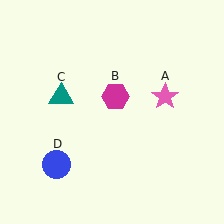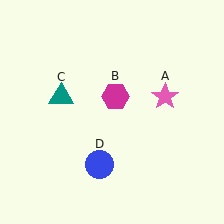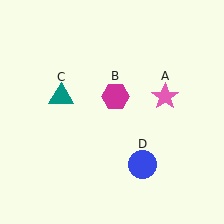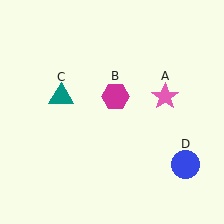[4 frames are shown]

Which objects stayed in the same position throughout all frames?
Pink star (object A) and magenta hexagon (object B) and teal triangle (object C) remained stationary.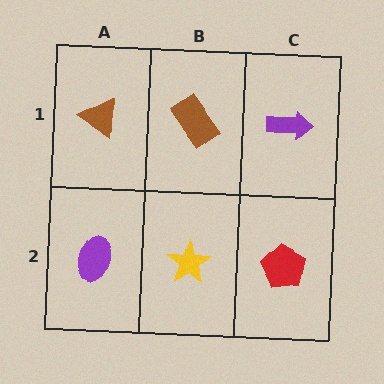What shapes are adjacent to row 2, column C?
A purple arrow (row 1, column C), a yellow star (row 2, column B).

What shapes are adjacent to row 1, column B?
A yellow star (row 2, column B), a brown triangle (row 1, column A), a purple arrow (row 1, column C).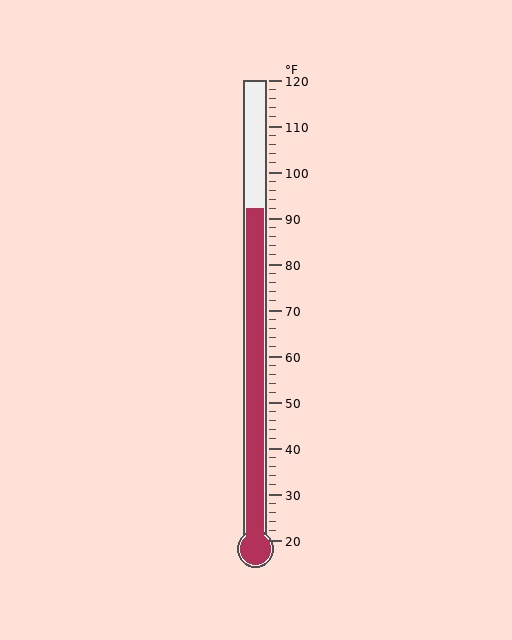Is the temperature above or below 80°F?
The temperature is above 80°F.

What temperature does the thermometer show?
The thermometer shows approximately 92°F.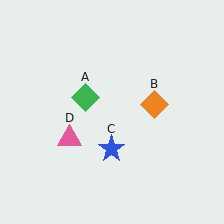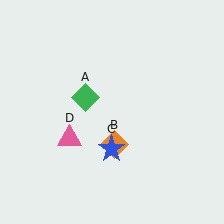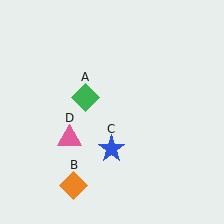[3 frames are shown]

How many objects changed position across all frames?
1 object changed position: orange diamond (object B).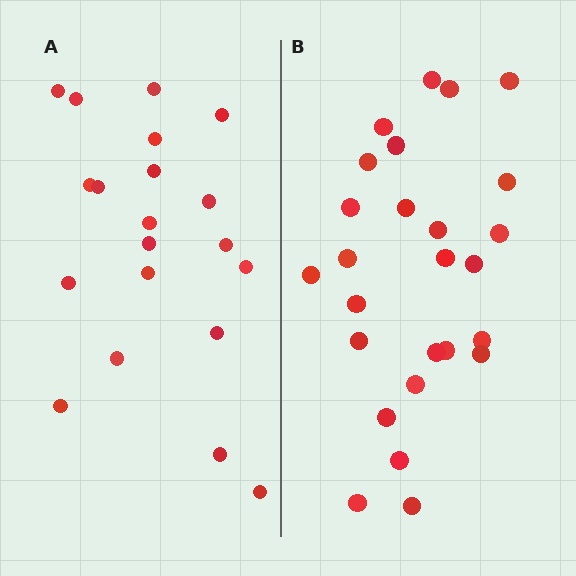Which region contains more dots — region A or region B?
Region B (the right region) has more dots.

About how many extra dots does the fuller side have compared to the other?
Region B has about 6 more dots than region A.